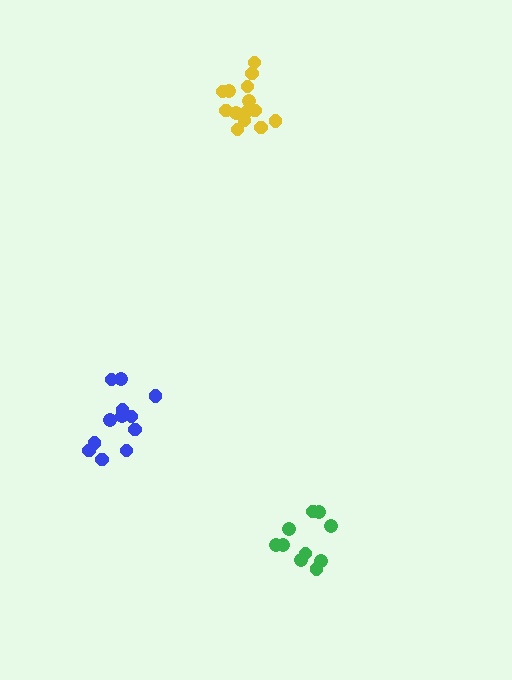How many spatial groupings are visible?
There are 3 spatial groupings.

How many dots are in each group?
Group 1: 12 dots, Group 2: 10 dots, Group 3: 14 dots (36 total).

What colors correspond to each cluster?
The clusters are colored: blue, green, yellow.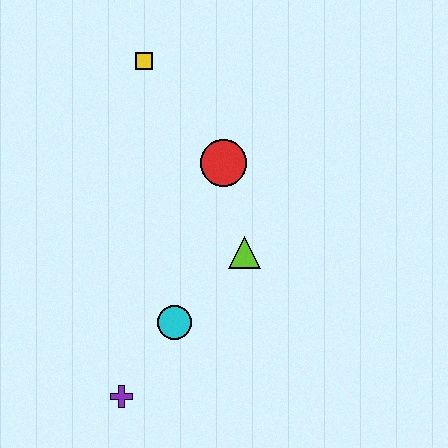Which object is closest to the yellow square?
The red circle is closest to the yellow square.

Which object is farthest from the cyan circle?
The yellow square is farthest from the cyan circle.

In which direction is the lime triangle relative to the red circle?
The lime triangle is below the red circle.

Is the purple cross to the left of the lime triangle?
Yes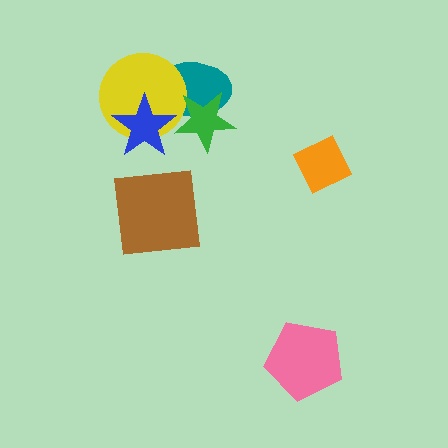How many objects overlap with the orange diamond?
0 objects overlap with the orange diamond.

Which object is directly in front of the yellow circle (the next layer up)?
The blue star is directly in front of the yellow circle.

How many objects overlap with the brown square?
0 objects overlap with the brown square.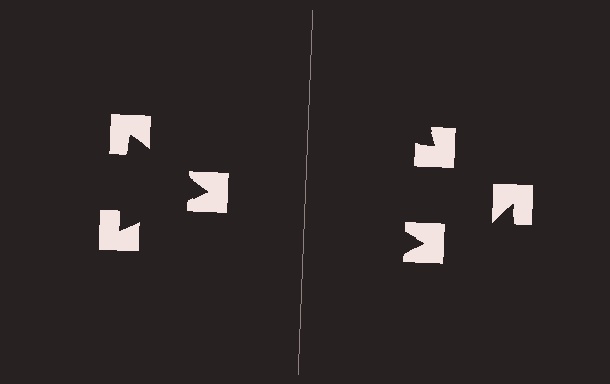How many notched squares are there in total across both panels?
6 — 3 on each side.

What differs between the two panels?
The notched squares are positioned identically on both sides; only the wedge orientations differ. On the left they align to a triangle; on the right they are misaligned.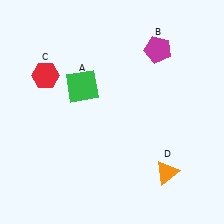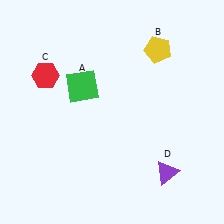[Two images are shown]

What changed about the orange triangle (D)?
In Image 1, D is orange. In Image 2, it changed to purple.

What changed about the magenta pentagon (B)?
In Image 1, B is magenta. In Image 2, it changed to yellow.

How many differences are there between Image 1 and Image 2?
There are 2 differences between the two images.